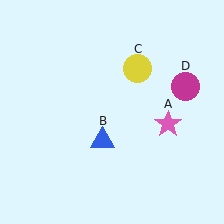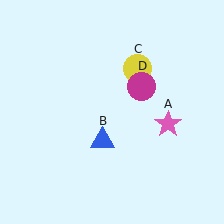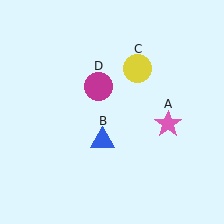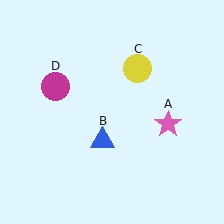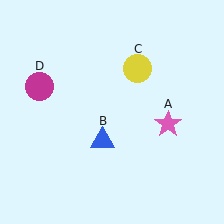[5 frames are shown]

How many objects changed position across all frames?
1 object changed position: magenta circle (object D).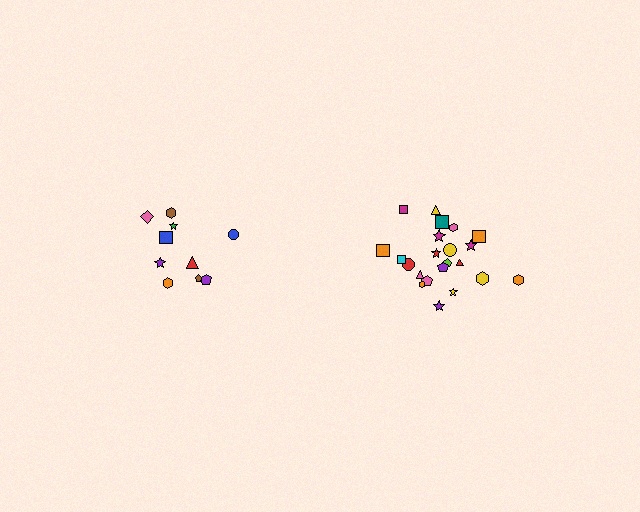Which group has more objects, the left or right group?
The right group.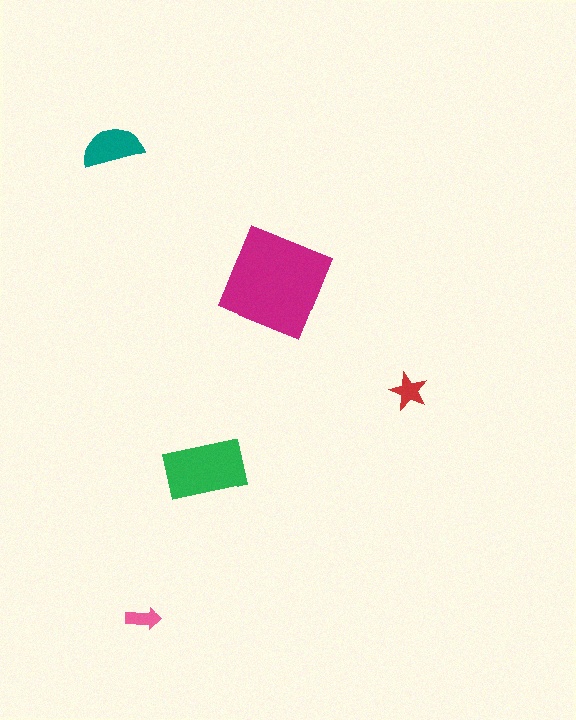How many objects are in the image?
There are 5 objects in the image.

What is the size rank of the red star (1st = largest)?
4th.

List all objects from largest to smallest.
The magenta square, the green rectangle, the teal semicircle, the red star, the pink arrow.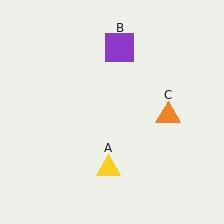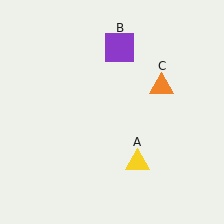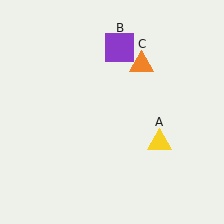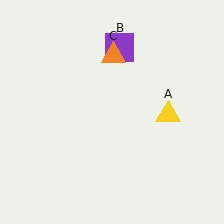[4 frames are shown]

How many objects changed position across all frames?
2 objects changed position: yellow triangle (object A), orange triangle (object C).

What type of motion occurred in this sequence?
The yellow triangle (object A), orange triangle (object C) rotated counterclockwise around the center of the scene.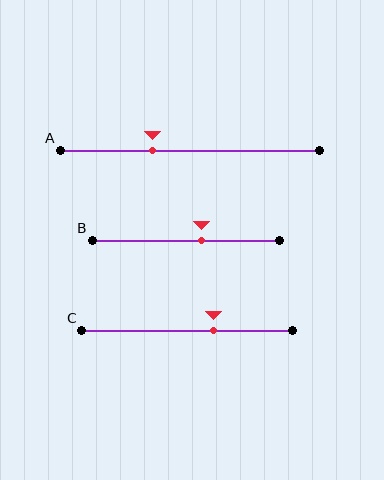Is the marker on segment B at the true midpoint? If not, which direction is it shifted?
No, the marker on segment B is shifted to the right by about 8% of the segment length.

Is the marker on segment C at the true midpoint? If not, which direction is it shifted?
No, the marker on segment C is shifted to the right by about 13% of the segment length.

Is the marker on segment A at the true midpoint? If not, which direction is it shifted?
No, the marker on segment A is shifted to the left by about 15% of the segment length.